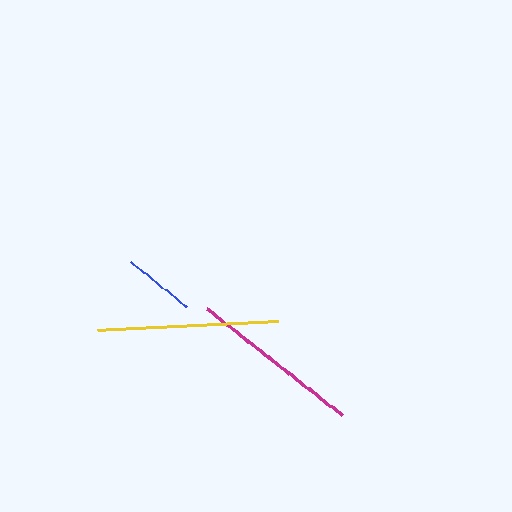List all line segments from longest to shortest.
From longest to shortest: yellow, magenta, blue.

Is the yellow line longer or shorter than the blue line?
The yellow line is longer than the blue line.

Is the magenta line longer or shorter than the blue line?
The magenta line is longer than the blue line.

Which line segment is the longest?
The yellow line is the longest at approximately 181 pixels.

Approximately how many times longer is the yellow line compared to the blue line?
The yellow line is approximately 2.5 times the length of the blue line.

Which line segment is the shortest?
The blue line is the shortest at approximately 72 pixels.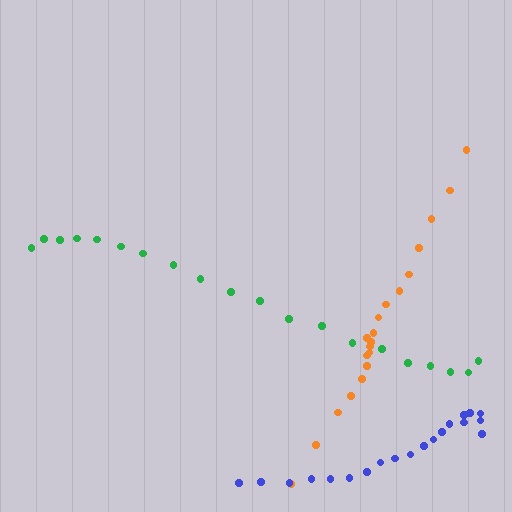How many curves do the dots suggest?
There are 3 distinct paths.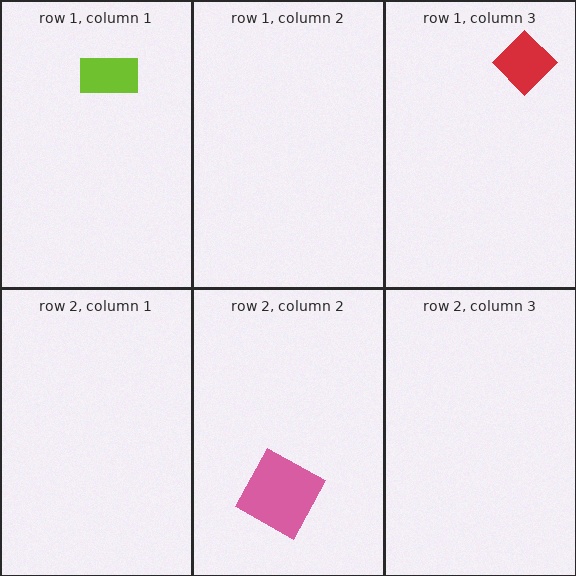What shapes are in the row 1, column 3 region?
The red diamond.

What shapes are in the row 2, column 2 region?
The pink square.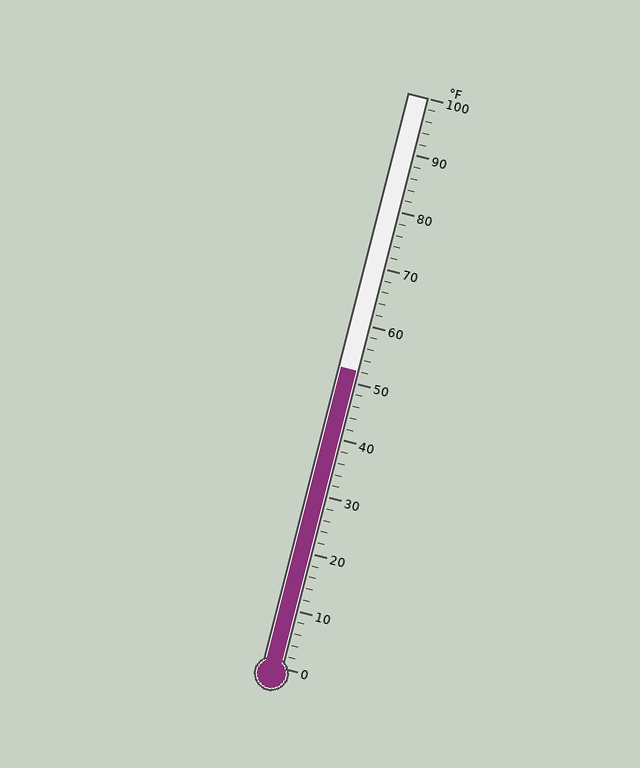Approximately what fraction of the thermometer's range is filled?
The thermometer is filled to approximately 50% of its range.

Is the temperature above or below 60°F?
The temperature is below 60°F.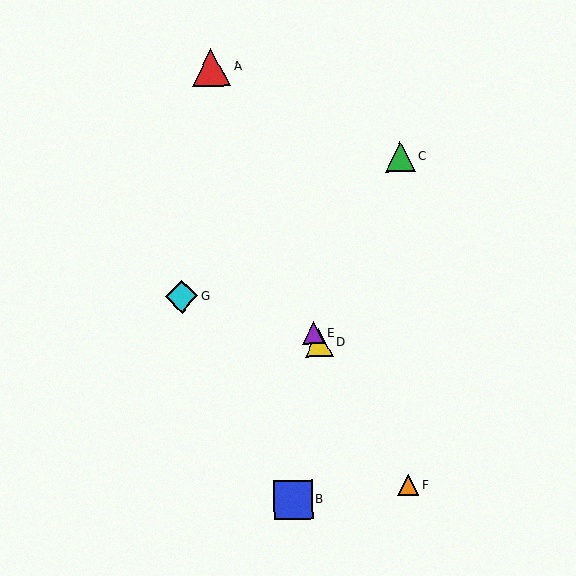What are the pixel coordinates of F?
Object F is at (408, 485).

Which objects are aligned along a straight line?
Objects D, E, F are aligned along a straight line.